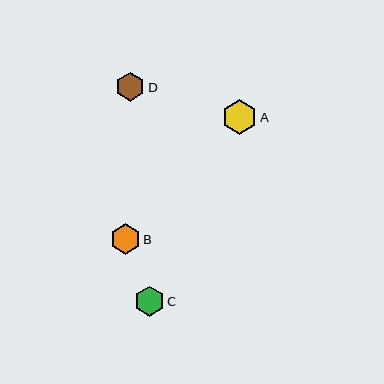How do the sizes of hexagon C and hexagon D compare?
Hexagon C and hexagon D are approximately the same size.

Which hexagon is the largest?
Hexagon A is the largest with a size of approximately 35 pixels.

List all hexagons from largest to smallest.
From largest to smallest: A, C, B, D.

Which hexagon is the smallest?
Hexagon D is the smallest with a size of approximately 29 pixels.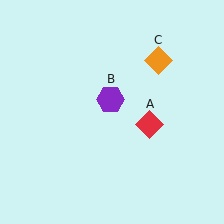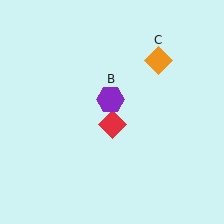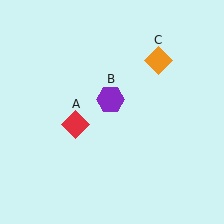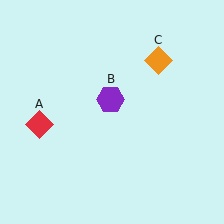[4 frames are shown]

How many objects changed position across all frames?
1 object changed position: red diamond (object A).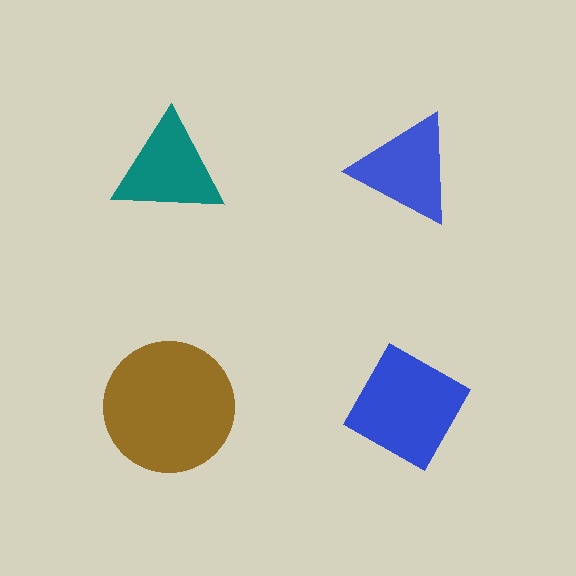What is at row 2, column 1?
A brown circle.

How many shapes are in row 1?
2 shapes.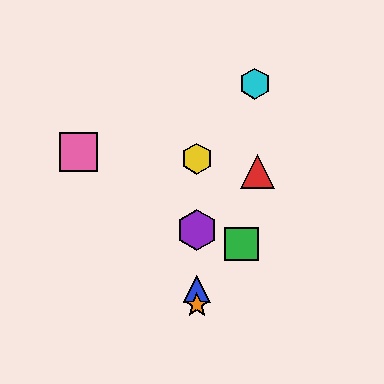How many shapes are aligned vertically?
4 shapes (the blue triangle, the yellow hexagon, the purple hexagon, the orange star) are aligned vertically.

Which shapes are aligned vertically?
The blue triangle, the yellow hexagon, the purple hexagon, the orange star are aligned vertically.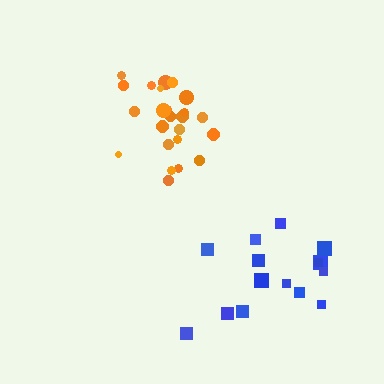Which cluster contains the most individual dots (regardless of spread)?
Orange (24).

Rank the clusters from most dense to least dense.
orange, blue.